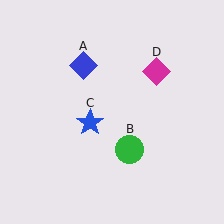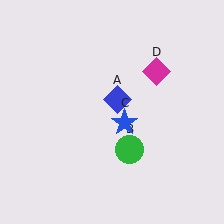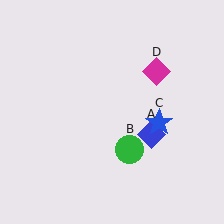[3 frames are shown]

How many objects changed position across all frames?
2 objects changed position: blue diamond (object A), blue star (object C).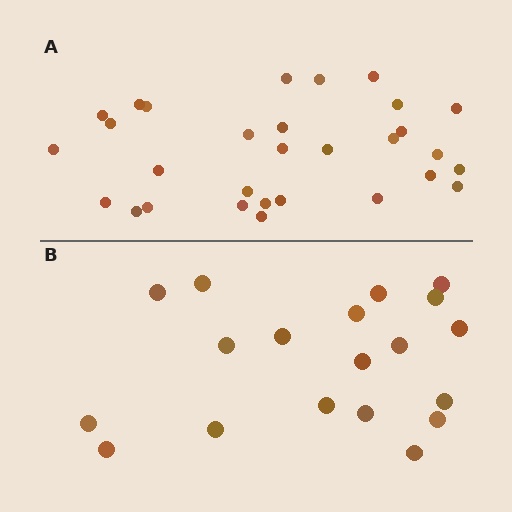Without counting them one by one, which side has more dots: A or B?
Region A (the top region) has more dots.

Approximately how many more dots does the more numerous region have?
Region A has roughly 12 or so more dots than region B.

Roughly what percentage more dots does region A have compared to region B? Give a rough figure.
About 60% more.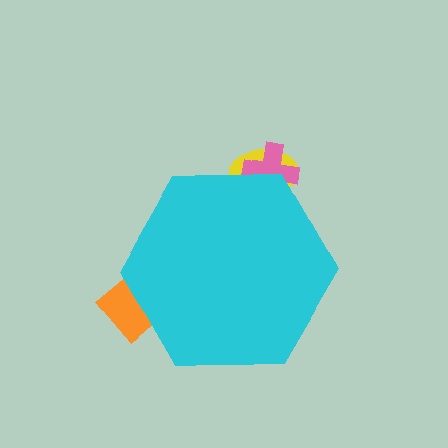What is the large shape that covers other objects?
A cyan hexagon.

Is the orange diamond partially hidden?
Yes, the orange diamond is partially hidden behind the cyan hexagon.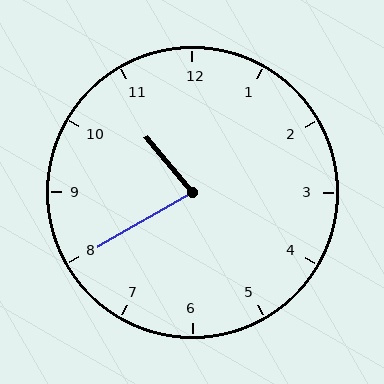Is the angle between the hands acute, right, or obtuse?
It is acute.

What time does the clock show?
10:40.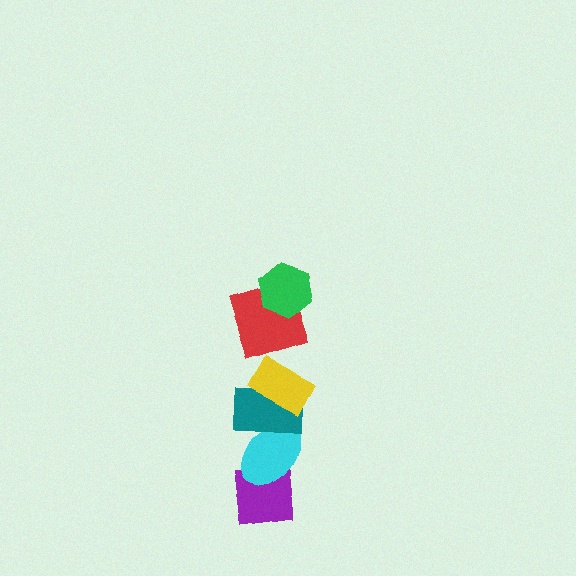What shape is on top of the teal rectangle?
The yellow rectangle is on top of the teal rectangle.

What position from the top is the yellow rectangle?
The yellow rectangle is 3rd from the top.